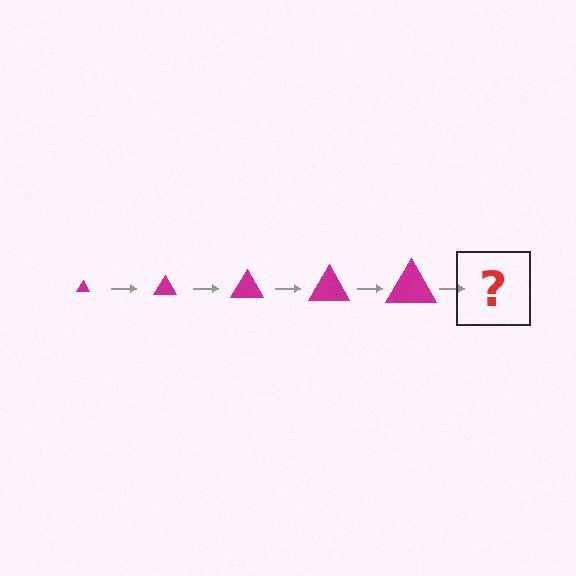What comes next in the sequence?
The next element should be a magenta triangle, larger than the previous one.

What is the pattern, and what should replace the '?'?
The pattern is that the triangle gets progressively larger each step. The '?' should be a magenta triangle, larger than the previous one.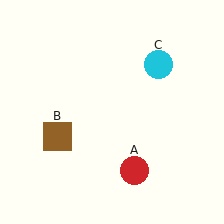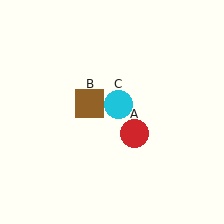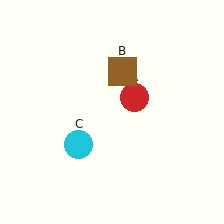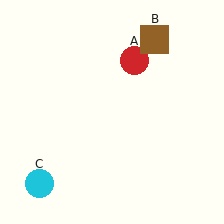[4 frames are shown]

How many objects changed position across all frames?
3 objects changed position: red circle (object A), brown square (object B), cyan circle (object C).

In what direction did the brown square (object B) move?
The brown square (object B) moved up and to the right.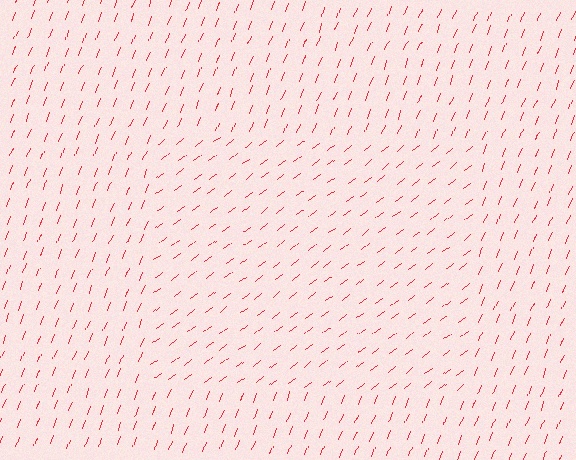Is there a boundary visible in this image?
Yes, there is a texture boundary formed by a change in line orientation.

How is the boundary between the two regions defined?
The boundary is defined purely by a change in line orientation (approximately 31 degrees difference). All lines are the same color and thickness.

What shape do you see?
I see a rectangle.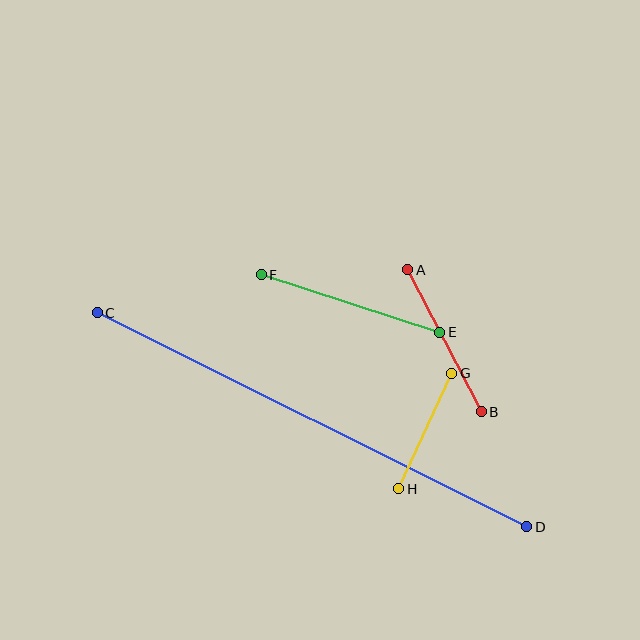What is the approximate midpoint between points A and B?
The midpoint is at approximately (445, 341) pixels.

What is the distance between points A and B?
The distance is approximately 160 pixels.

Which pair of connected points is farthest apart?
Points C and D are farthest apart.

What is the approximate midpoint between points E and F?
The midpoint is at approximately (351, 303) pixels.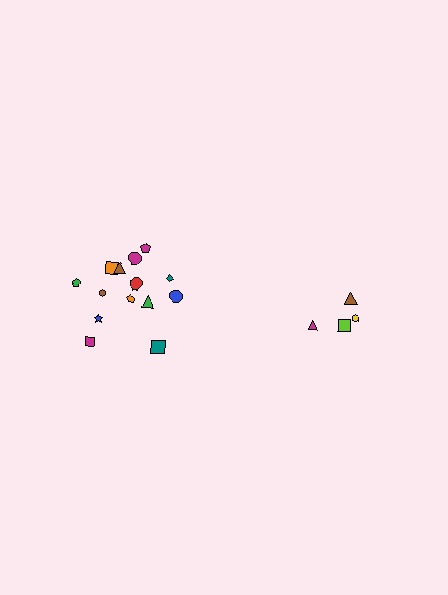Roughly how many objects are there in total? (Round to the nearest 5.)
Roughly 20 objects in total.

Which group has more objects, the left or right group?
The left group.